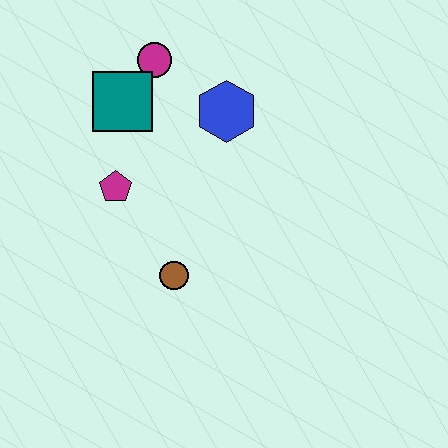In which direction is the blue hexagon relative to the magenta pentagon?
The blue hexagon is to the right of the magenta pentagon.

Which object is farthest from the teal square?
The brown circle is farthest from the teal square.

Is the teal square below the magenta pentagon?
No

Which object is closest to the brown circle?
The magenta pentagon is closest to the brown circle.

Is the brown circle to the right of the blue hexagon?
No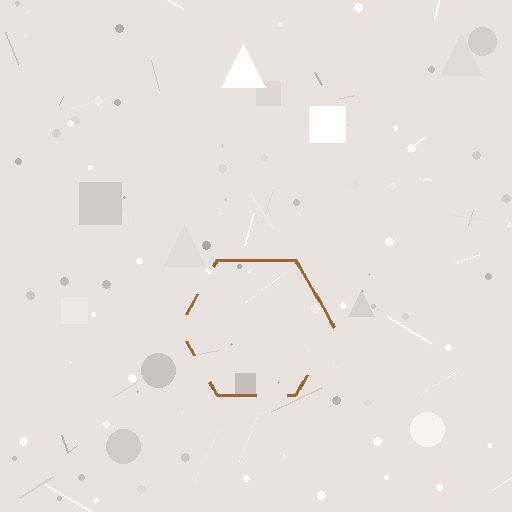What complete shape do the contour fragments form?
The contour fragments form a hexagon.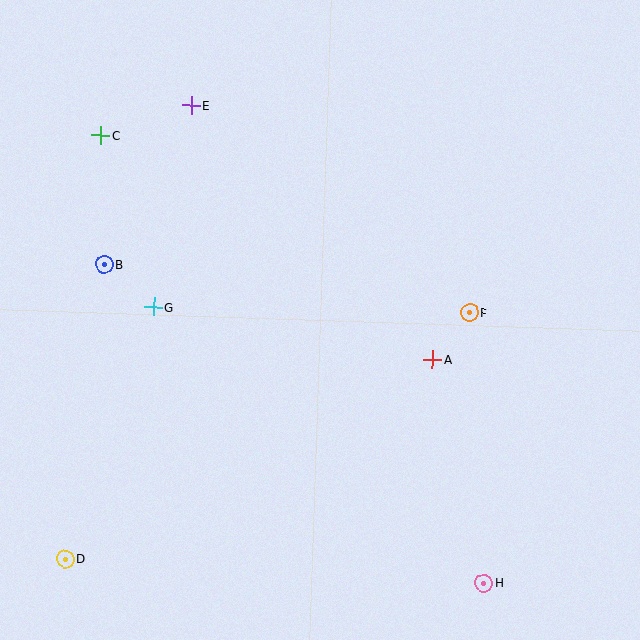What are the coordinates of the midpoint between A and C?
The midpoint between A and C is at (267, 247).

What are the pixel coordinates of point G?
Point G is at (154, 307).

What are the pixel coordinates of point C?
Point C is at (101, 135).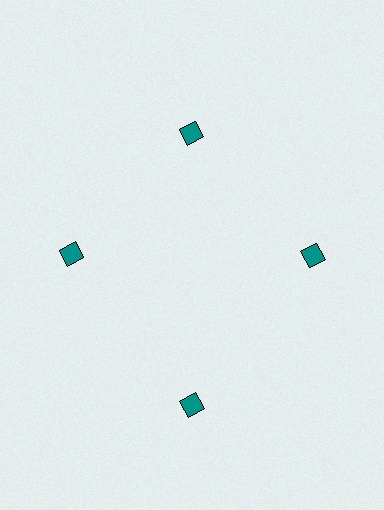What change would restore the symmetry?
The symmetry would be restored by moving it inward, back onto the ring so that all 4 diamonds sit at equal angles and equal distance from the center.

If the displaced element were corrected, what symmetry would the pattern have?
It would have 4-fold rotational symmetry — the pattern would map onto itself every 90 degrees.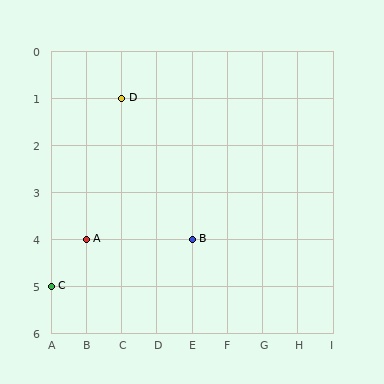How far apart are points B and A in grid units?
Points B and A are 3 columns apart.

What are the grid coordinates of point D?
Point D is at grid coordinates (C, 1).